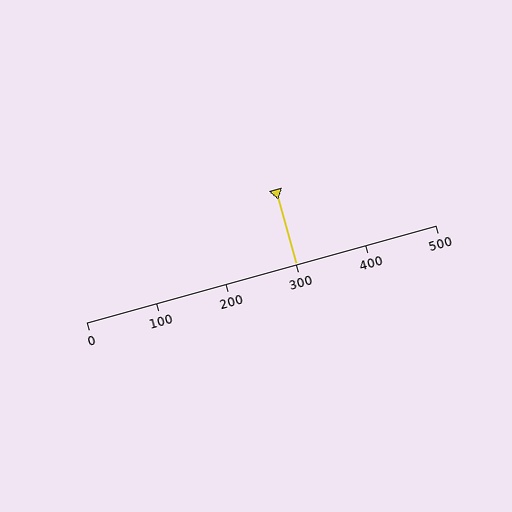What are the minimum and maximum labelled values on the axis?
The axis runs from 0 to 500.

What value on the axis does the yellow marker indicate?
The marker indicates approximately 300.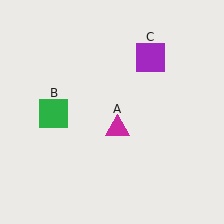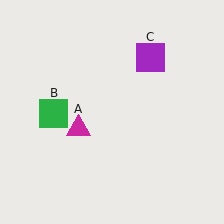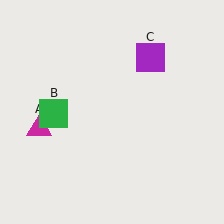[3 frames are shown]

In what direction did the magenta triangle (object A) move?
The magenta triangle (object A) moved left.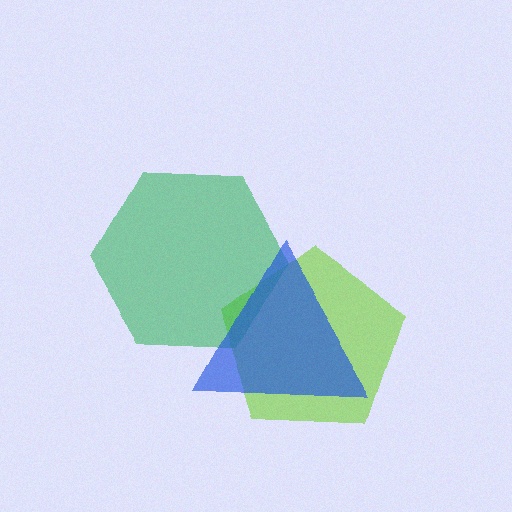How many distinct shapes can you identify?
There are 3 distinct shapes: a lime pentagon, a green hexagon, a blue triangle.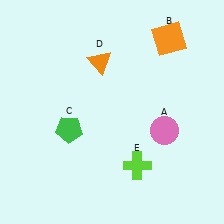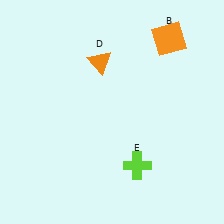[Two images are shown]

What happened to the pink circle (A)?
The pink circle (A) was removed in Image 2. It was in the bottom-right area of Image 1.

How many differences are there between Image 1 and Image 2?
There are 2 differences between the two images.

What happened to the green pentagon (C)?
The green pentagon (C) was removed in Image 2. It was in the bottom-left area of Image 1.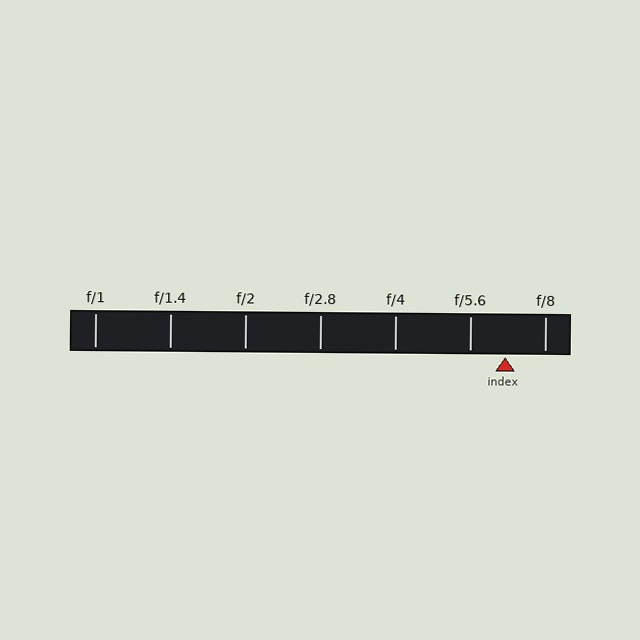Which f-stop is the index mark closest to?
The index mark is closest to f/5.6.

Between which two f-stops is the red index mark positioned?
The index mark is between f/5.6 and f/8.